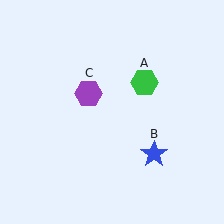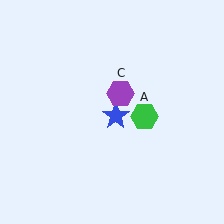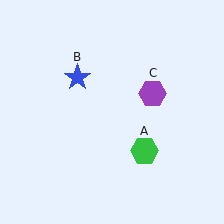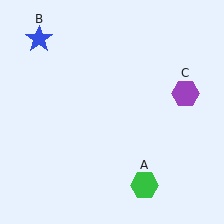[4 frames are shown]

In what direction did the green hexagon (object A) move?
The green hexagon (object A) moved down.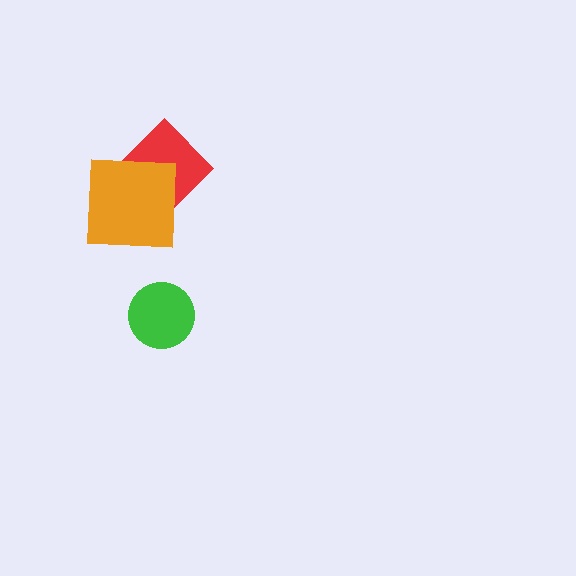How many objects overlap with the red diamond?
1 object overlaps with the red diamond.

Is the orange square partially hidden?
No, no other shape covers it.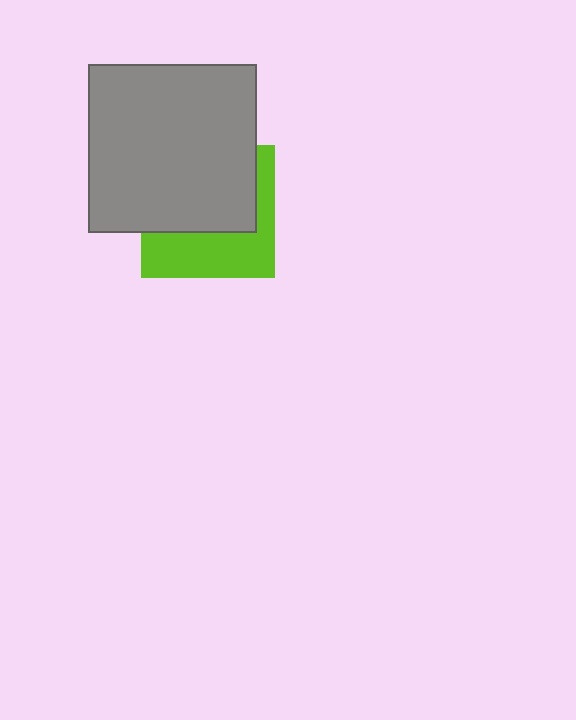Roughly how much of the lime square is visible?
A small part of it is visible (roughly 42%).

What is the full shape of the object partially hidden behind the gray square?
The partially hidden object is a lime square.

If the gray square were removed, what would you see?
You would see the complete lime square.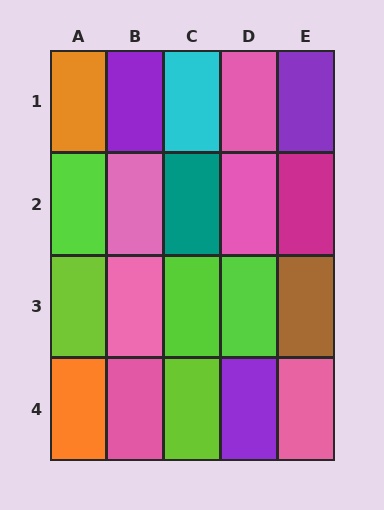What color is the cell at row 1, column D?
Pink.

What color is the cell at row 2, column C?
Teal.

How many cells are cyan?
1 cell is cyan.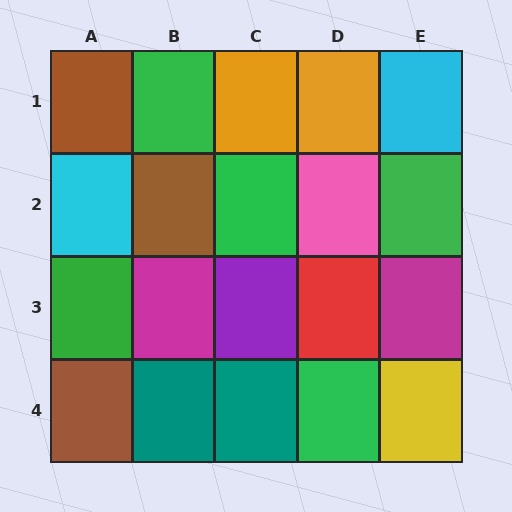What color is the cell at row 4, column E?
Yellow.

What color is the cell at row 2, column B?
Brown.